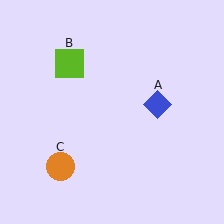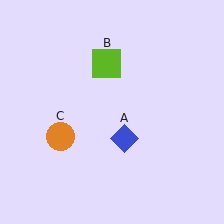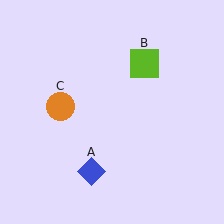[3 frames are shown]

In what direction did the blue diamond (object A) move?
The blue diamond (object A) moved down and to the left.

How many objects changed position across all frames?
3 objects changed position: blue diamond (object A), lime square (object B), orange circle (object C).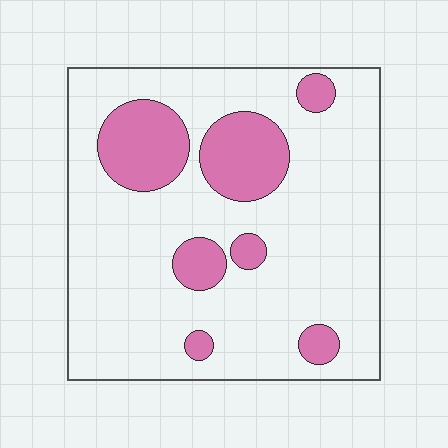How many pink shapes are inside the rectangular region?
7.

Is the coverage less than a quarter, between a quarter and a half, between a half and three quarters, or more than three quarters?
Less than a quarter.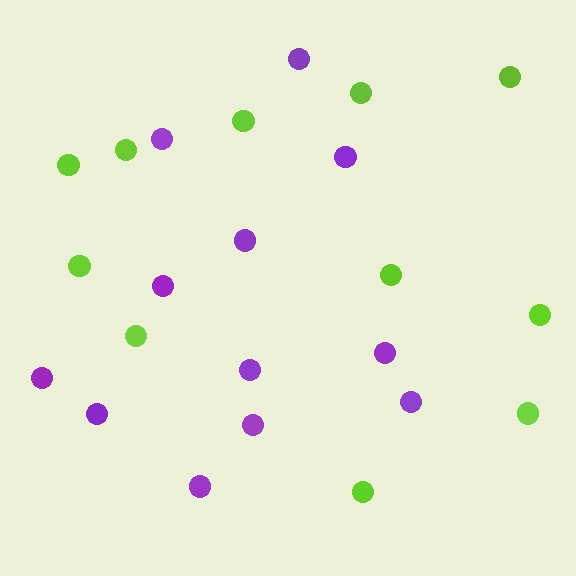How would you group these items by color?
There are 2 groups: one group of purple circles (12) and one group of lime circles (11).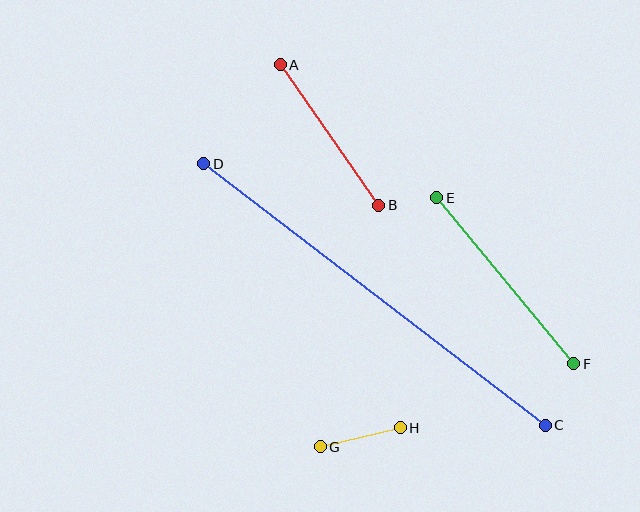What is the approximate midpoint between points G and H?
The midpoint is at approximately (360, 437) pixels.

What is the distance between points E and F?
The distance is approximately 215 pixels.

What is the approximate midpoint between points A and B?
The midpoint is at approximately (329, 135) pixels.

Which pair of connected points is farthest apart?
Points C and D are farthest apart.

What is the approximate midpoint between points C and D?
The midpoint is at approximately (374, 294) pixels.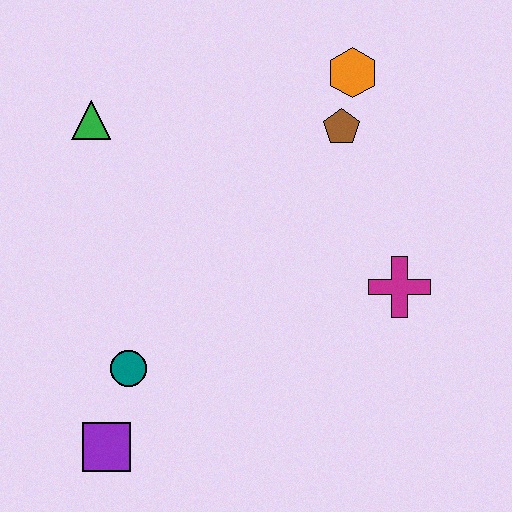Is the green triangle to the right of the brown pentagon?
No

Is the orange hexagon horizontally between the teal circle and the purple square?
No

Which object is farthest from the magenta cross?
The green triangle is farthest from the magenta cross.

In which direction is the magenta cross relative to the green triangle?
The magenta cross is to the right of the green triangle.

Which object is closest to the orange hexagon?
The brown pentagon is closest to the orange hexagon.